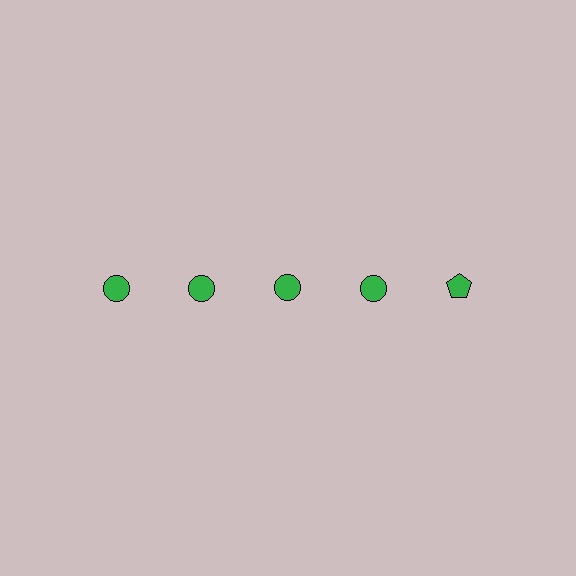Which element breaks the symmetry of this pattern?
The green pentagon in the top row, rightmost column breaks the symmetry. All other shapes are green circles.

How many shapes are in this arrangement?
There are 5 shapes arranged in a grid pattern.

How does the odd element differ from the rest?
It has a different shape: pentagon instead of circle.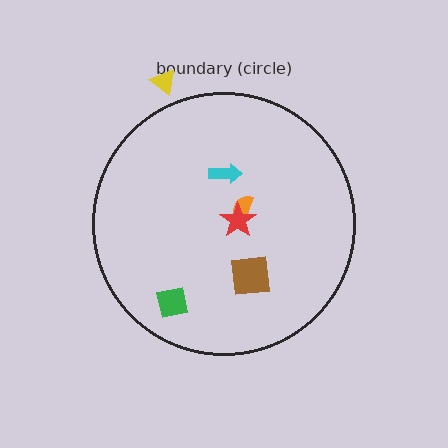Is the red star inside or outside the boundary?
Inside.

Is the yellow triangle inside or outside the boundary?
Outside.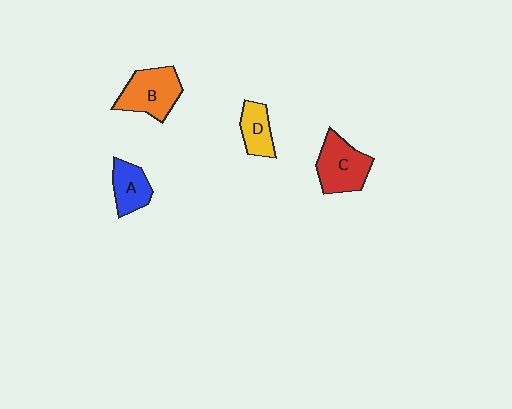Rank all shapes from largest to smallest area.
From largest to smallest: B (orange), C (red), A (blue), D (yellow).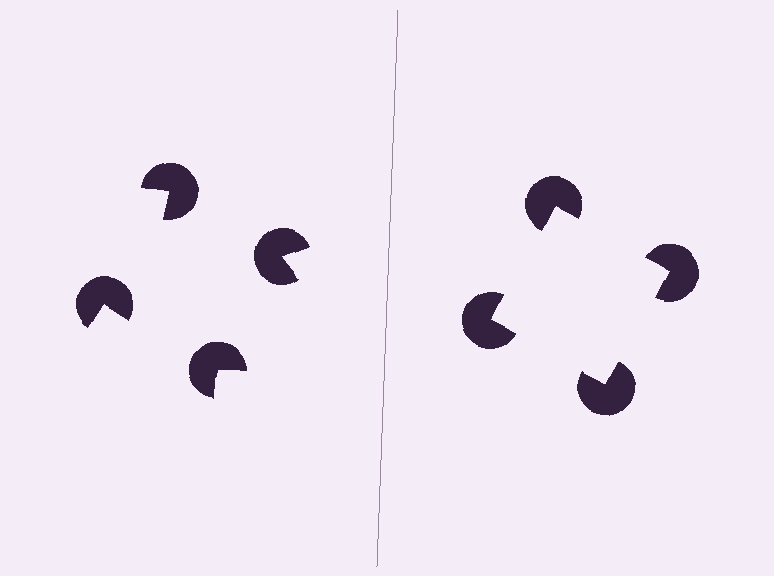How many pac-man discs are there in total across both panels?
8 — 4 on each side.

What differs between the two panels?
The pac-man discs are positioned identically on both sides; only the wedge orientations differ. On the right they align to a square; on the left they are misaligned.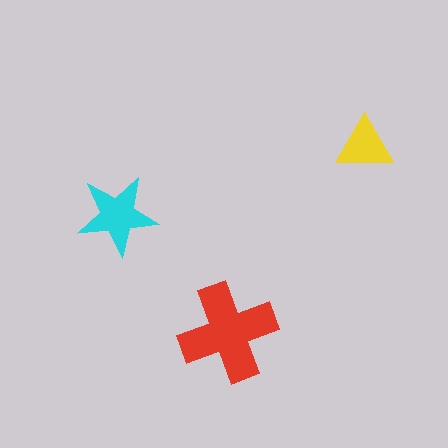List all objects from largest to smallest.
The red cross, the cyan star, the yellow triangle.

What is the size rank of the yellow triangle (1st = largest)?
3rd.